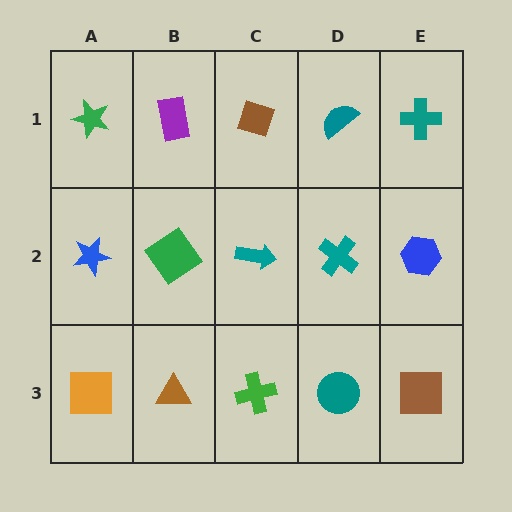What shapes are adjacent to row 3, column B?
A green diamond (row 2, column B), an orange square (row 3, column A), a green cross (row 3, column C).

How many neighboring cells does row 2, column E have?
3.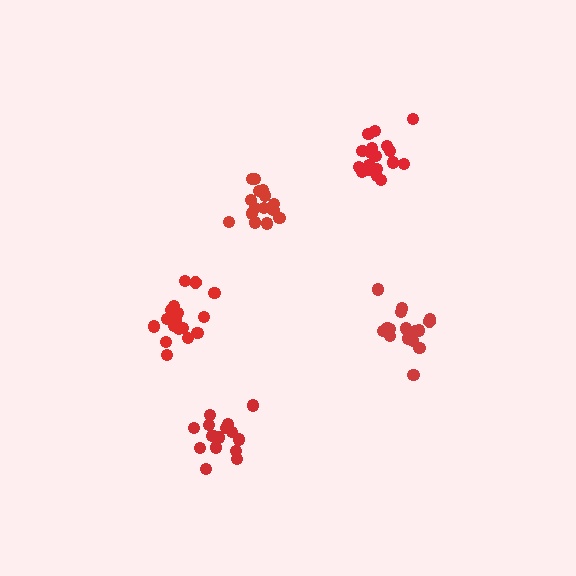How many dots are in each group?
Group 1: 19 dots, Group 2: 15 dots, Group 3: 16 dots, Group 4: 19 dots, Group 5: 16 dots (85 total).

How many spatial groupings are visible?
There are 5 spatial groupings.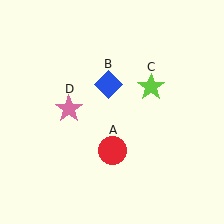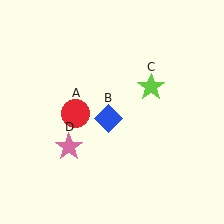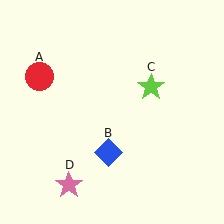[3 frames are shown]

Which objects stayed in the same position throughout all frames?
Lime star (object C) remained stationary.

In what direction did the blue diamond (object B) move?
The blue diamond (object B) moved down.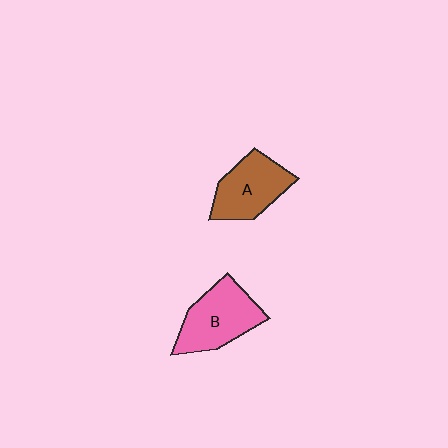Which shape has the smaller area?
Shape A (brown).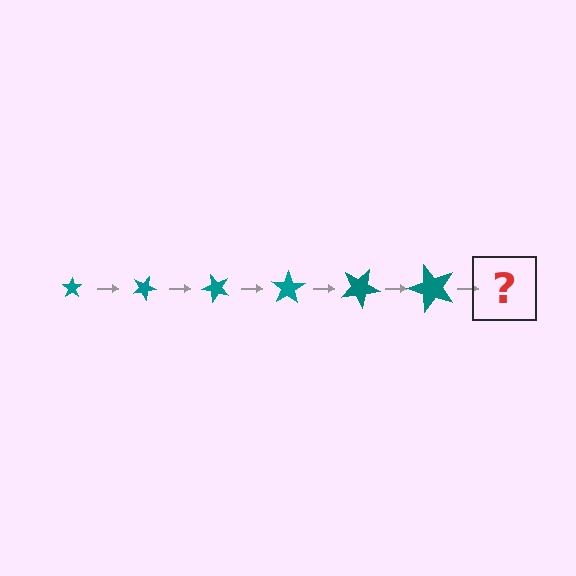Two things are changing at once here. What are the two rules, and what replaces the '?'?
The two rules are that the star grows larger each step and it rotates 25 degrees each step. The '?' should be a star, larger than the previous one and rotated 150 degrees from the start.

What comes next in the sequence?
The next element should be a star, larger than the previous one and rotated 150 degrees from the start.